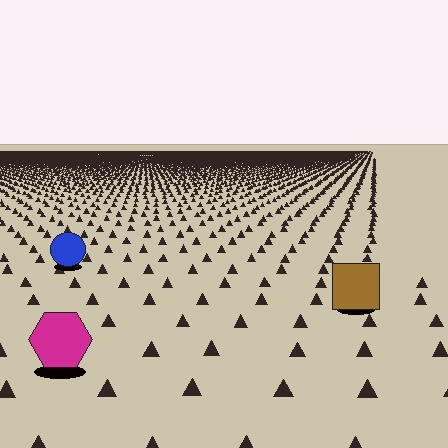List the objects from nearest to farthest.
From nearest to farthest: the magenta hexagon, the brown square, the blue circle.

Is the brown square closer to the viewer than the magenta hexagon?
No. The magenta hexagon is closer — you can tell from the texture gradient: the ground texture is coarser near it.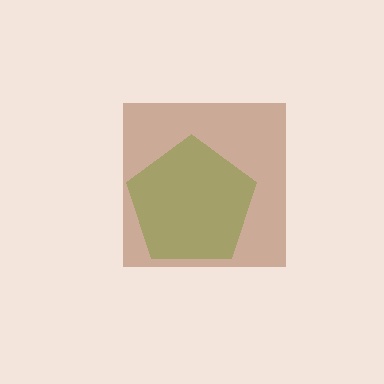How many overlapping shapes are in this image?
There are 2 overlapping shapes in the image.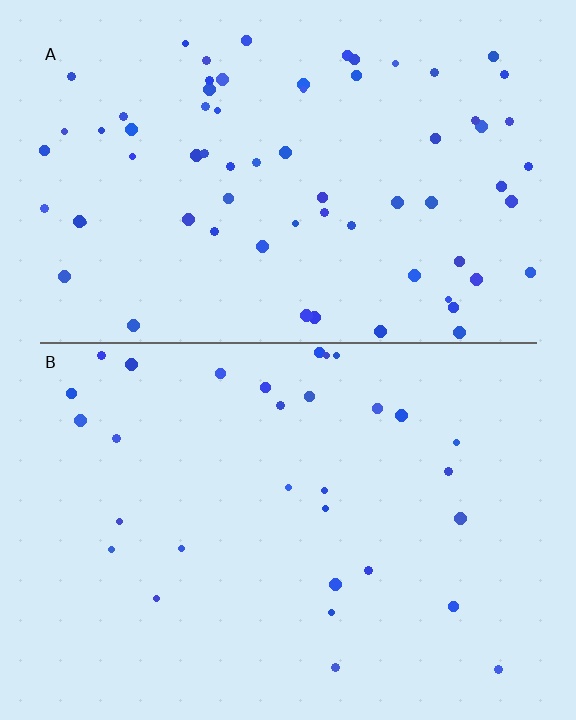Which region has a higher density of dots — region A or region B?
A (the top).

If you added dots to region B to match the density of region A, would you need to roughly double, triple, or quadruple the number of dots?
Approximately double.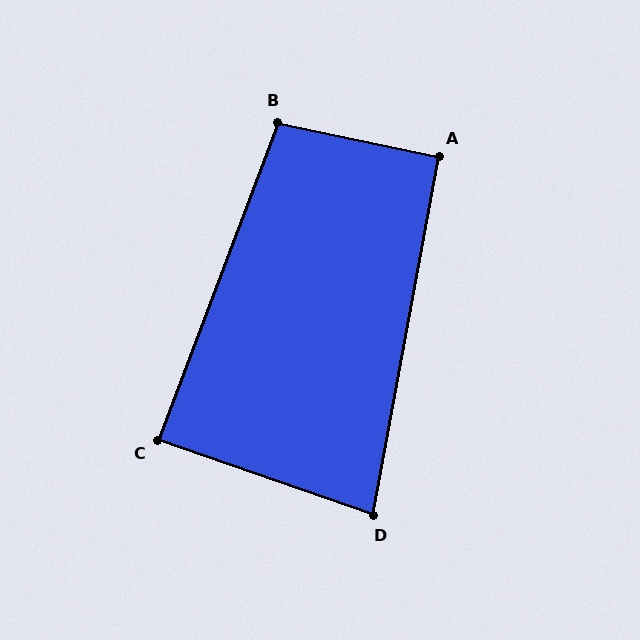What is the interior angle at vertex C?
Approximately 88 degrees (approximately right).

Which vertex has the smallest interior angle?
D, at approximately 81 degrees.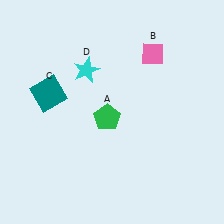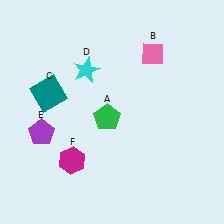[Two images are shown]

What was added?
A purple pentagon (E), a magenta hexagon (F) were added in Image 2.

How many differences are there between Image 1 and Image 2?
There are 2 differences between the two images.